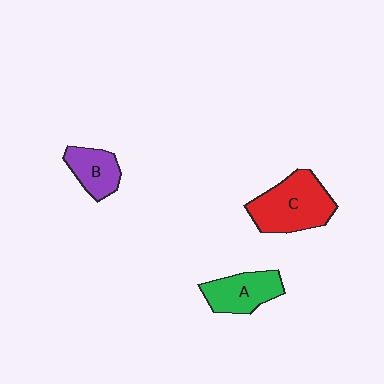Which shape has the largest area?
Shape C (red).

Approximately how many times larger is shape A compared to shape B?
Approximately 1.2 times.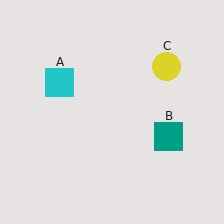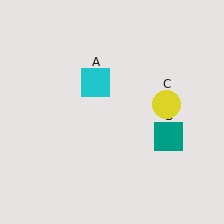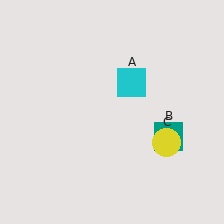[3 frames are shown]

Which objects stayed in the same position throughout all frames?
Teal square (object B) remained stationary.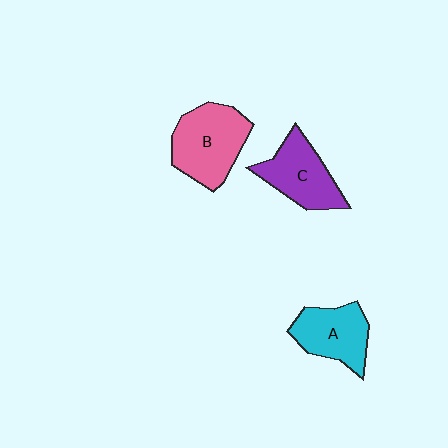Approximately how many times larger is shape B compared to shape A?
Approximately 1.3 times.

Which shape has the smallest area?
Shape A (cyan).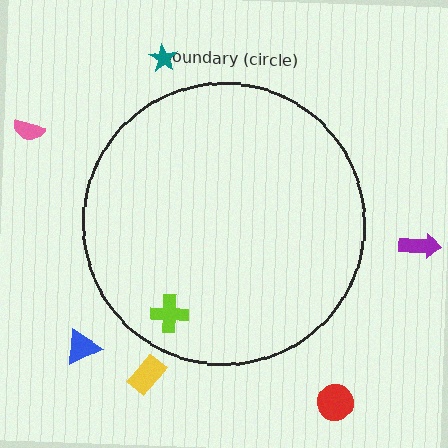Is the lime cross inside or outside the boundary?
Inside.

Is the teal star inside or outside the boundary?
Outside.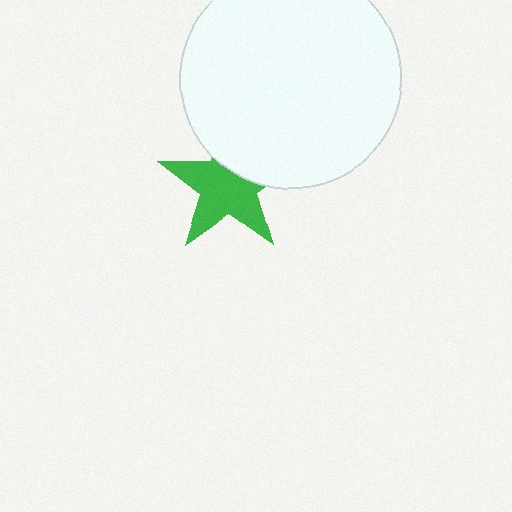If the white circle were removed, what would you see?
You would see the complete green star.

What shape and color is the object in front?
The object in front is a white circle.